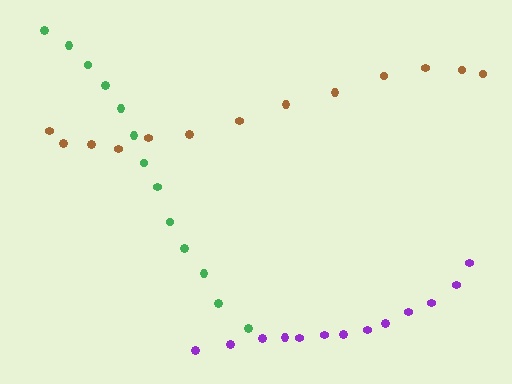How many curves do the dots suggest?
There are 3 distinct paths.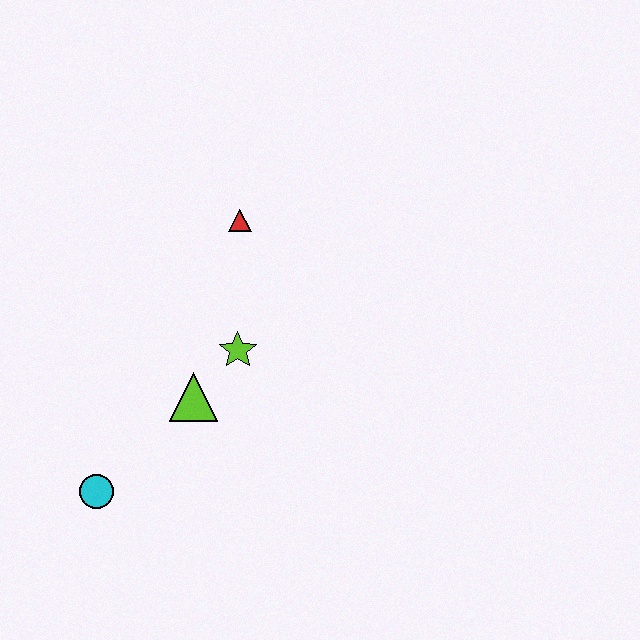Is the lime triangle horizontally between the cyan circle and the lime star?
Yes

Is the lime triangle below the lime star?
Yes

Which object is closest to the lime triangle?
The lime star is closest to the lime triangle.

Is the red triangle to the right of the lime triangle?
Yes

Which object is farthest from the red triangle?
The cyan circle is farthest from the red triangle.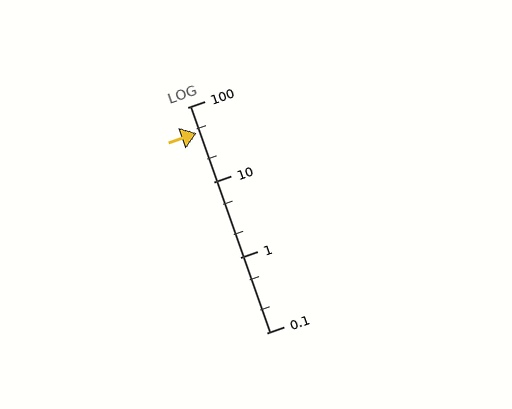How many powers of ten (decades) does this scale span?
The scale spans 3 decades, from 0.1 to 100.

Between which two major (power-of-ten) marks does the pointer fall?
The pointer is between 10 and 100.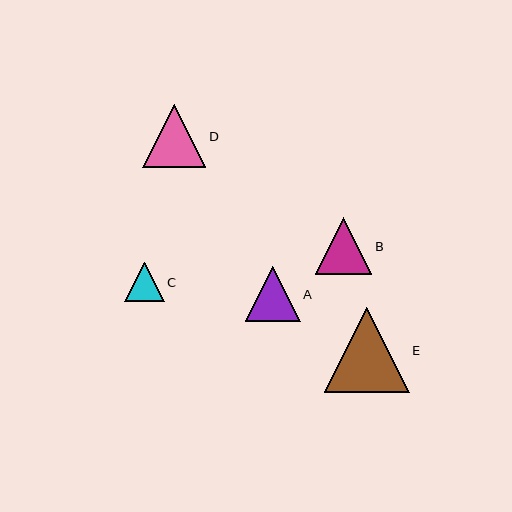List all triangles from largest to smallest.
From largest to smallest: E, D, B, A, C.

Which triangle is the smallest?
Triangle C is the smallest with a size of approximately 39 pixels.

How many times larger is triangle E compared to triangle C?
Triangle E is approximately 2.2 times the size of triangle C.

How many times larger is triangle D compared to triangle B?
Triangle D is approximately 1.1 times the size of triangle B.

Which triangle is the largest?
Triangle E is the largest with a size of approximately 85 pixels.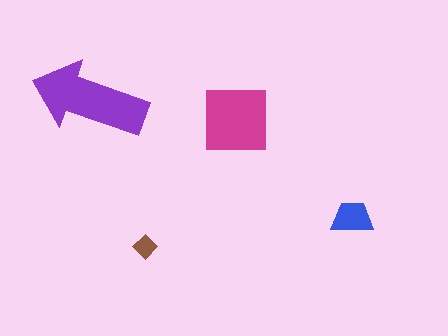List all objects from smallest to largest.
The brown diamond, the blue trapezoid, the magenta square, the purple arrow.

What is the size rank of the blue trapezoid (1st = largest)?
3rd.